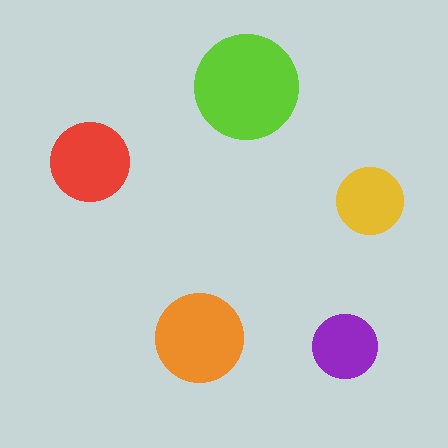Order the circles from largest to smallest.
the lime one, the orange one, the red one, the yellow one, the purple one.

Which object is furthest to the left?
The red circle is leftmost.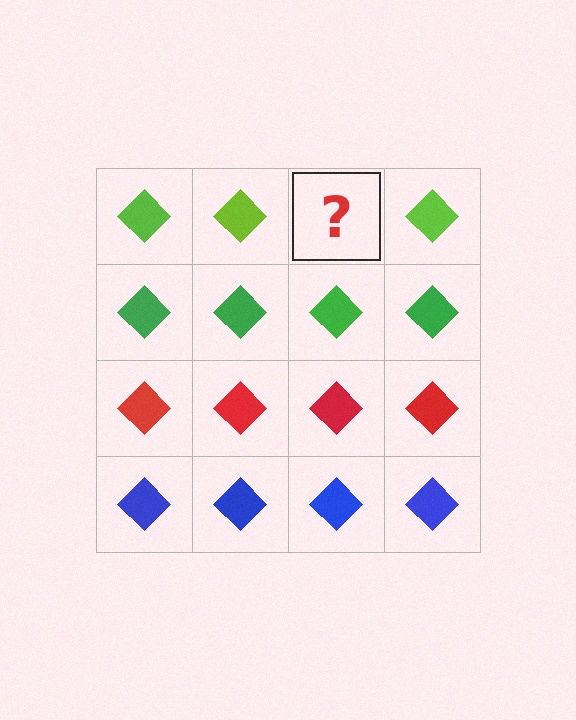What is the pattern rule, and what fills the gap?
The rule is that each row has a consistent color. The gap should be filled with a lime diamond.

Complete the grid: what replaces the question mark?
The question mark should be replaced with a lime diamond.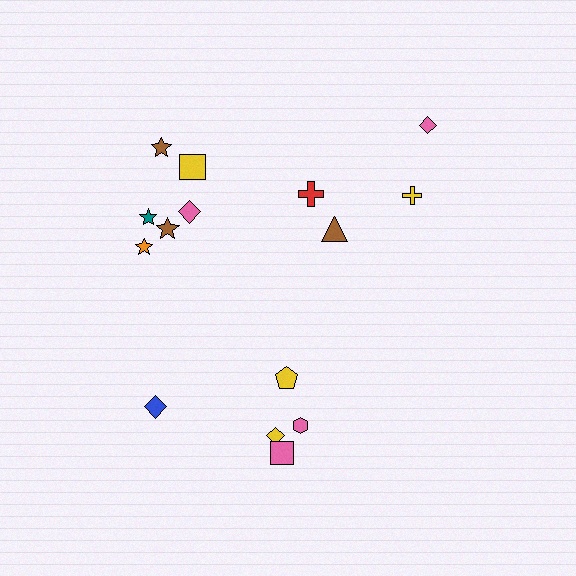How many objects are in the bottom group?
There are 5 objects.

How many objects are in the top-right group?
There are 4 objects.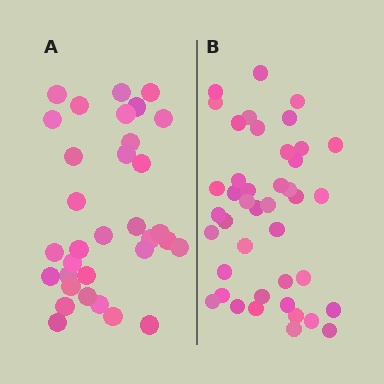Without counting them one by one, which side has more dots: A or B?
Region B (the right region) has more dots.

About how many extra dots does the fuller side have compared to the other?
Region B has roughly 8 or so more dots than region A.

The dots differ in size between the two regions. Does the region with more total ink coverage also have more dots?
No. Region A has more total ink coverage because its dots are larger, but region B actually contains more individual dots. Total area can be misleading — the number of items is what matters here.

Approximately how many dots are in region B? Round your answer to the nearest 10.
About 40 dots. (The exact count is 42, which rounds to 40.)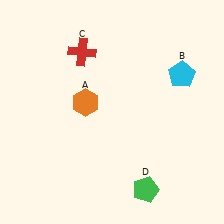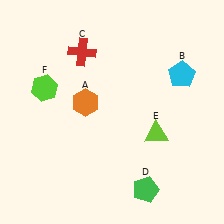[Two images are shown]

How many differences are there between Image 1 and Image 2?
There are 2 differences between the two images.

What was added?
A lime triangle (E), a lime hexagon (F) were added in Image 2.